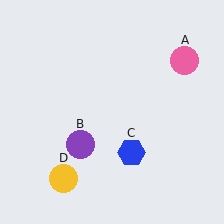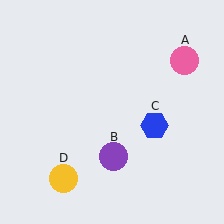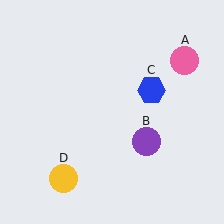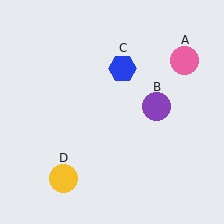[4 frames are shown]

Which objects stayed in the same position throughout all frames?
Pink circle (object A) and yellow circle (object D) remained stationary.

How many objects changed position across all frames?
2 objects changed position: purple circle (object B), blue hexagon (object C).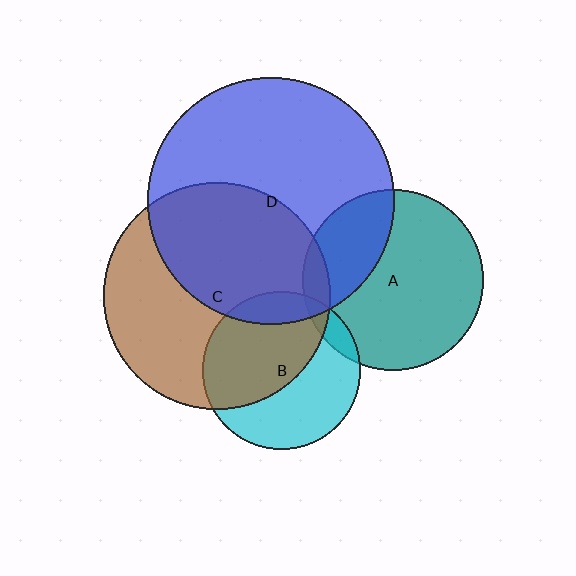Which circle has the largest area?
Circle D (blue).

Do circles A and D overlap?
Yes.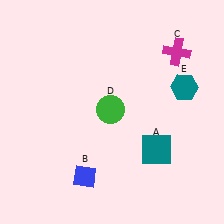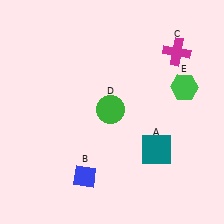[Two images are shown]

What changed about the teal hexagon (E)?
In Image 1, E is teal. In Image 2, it changed to green.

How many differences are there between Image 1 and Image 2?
There is 1 difference between the two images.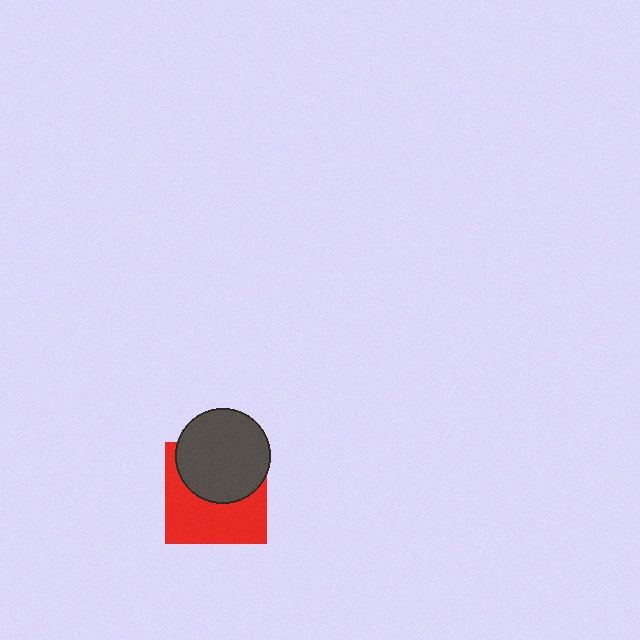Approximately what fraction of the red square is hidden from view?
Roughly 47% of the red square is hidden behind the dark gray circle.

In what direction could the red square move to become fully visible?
The red square could move down. That would shift it out from behind the dark gray circle entirely.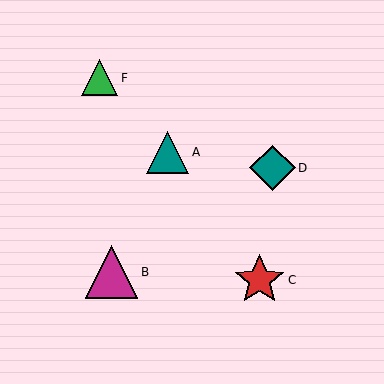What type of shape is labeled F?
Shape F is a green triangle.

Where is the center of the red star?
The center of the red star is at (259, 280).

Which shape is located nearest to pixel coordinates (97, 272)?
The magenta triangle (labeled B) at (111, 272) is nearest to that location.